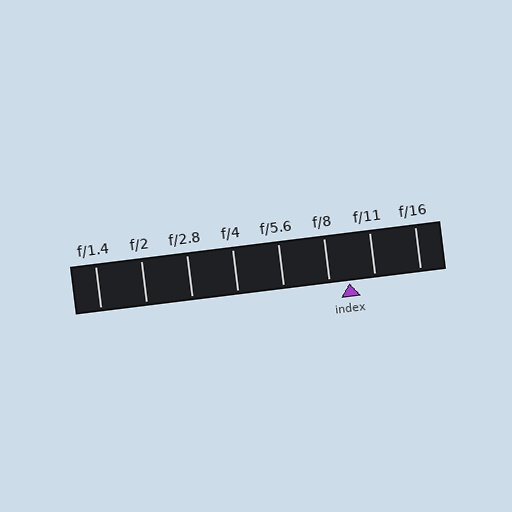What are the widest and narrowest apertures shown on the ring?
The widest aperture shown is f/1.4 and the narrowest is f/16.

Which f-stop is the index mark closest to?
The index mark is closest to f/8.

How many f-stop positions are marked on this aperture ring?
There are 8 f-stop positions marked.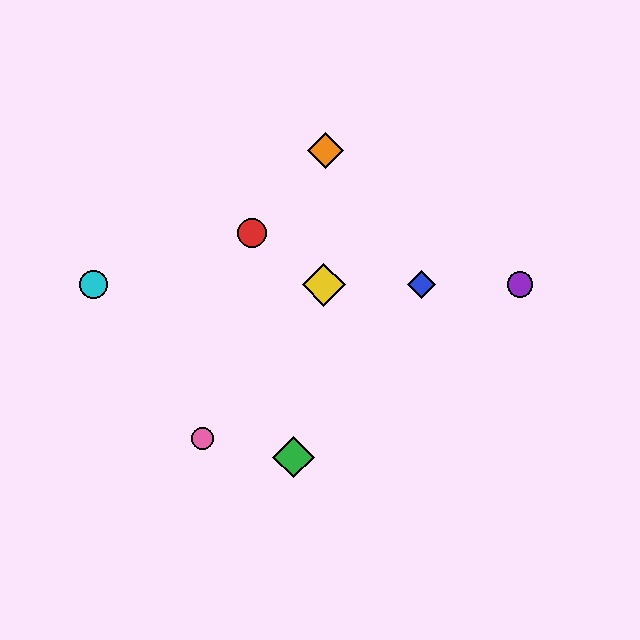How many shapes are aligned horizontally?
4 shapes (the blue diamond, the yellow diamond, the purple circle, the cyan circle) are aligned horizontally.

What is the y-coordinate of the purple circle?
The purple circle is at y≈285.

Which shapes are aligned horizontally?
The blue diamond, the yellow diamond, the purple circle, the cyan circle are aligned horizontally.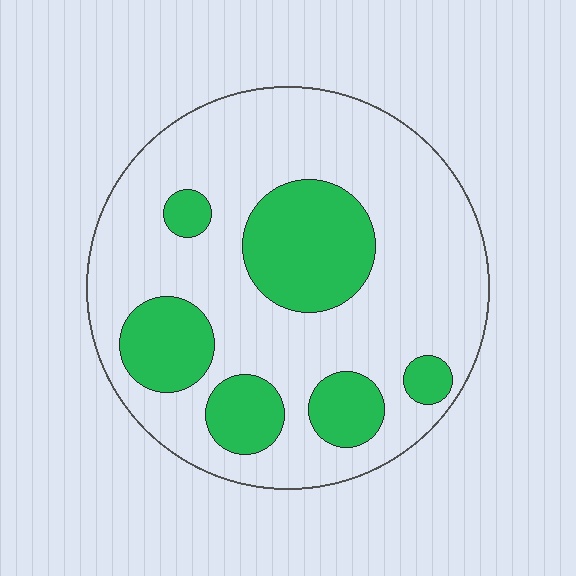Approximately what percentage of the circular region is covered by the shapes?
Approximately 25%.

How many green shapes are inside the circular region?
6.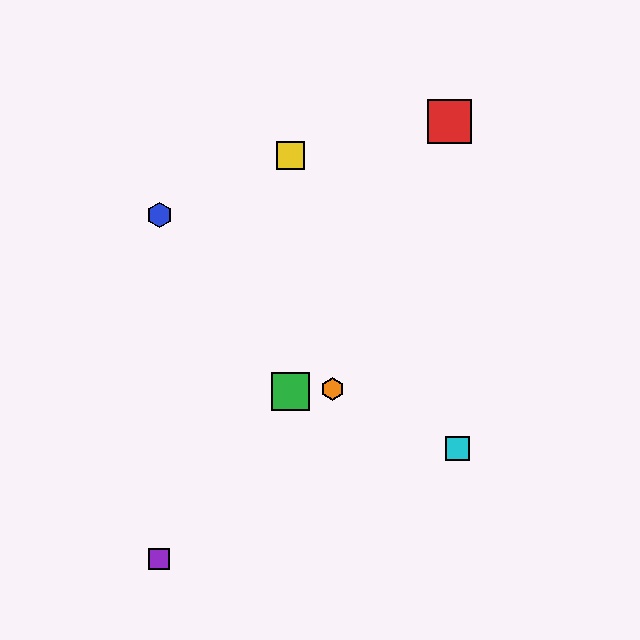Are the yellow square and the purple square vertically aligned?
No, the yellow square is at x≈290 and the purple square is at x≈159.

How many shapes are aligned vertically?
2 shapes (the green square, the yellow square) are aligned vertically.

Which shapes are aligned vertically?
The green square, the yellow square are aligned vertically.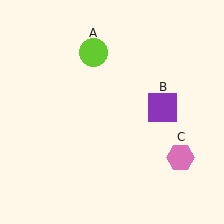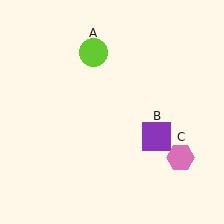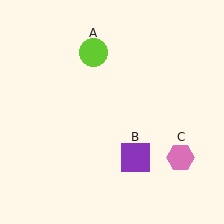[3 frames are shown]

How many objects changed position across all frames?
1 object changed position: purple square (object B).